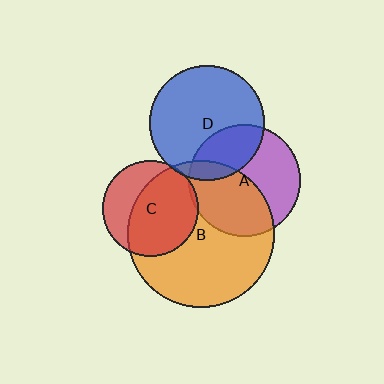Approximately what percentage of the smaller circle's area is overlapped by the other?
Approximately 5%.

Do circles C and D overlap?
Yes.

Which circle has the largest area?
Circle B (orange).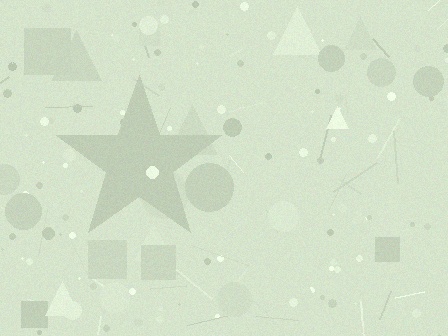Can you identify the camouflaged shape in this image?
The camouflaged shape is a star.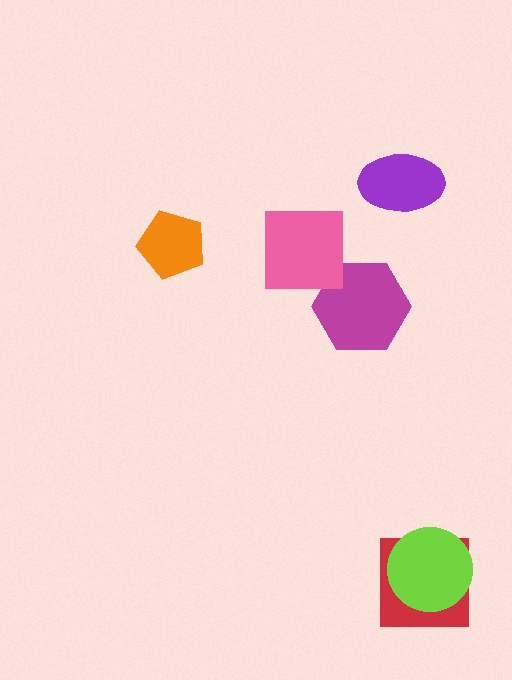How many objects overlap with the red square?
1 object overlaps with the red square.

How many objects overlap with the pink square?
0 objects overlap with the pink square.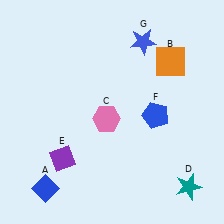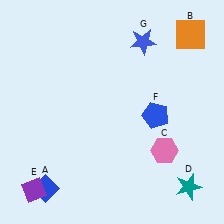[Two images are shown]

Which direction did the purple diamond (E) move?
The purple diamond (E) moved down.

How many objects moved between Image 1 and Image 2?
3 objects moved between the two images.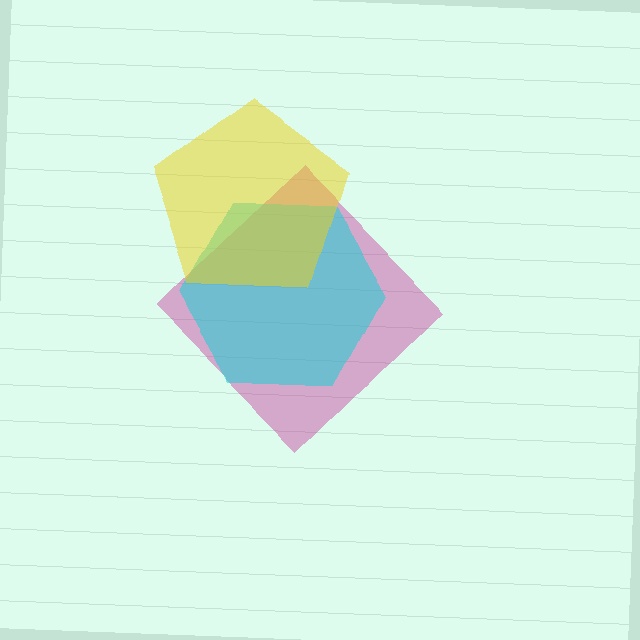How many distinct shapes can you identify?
There are 3 distinct shapes: a magenta diamond, a cyan hexagon, a yellow pentagon.